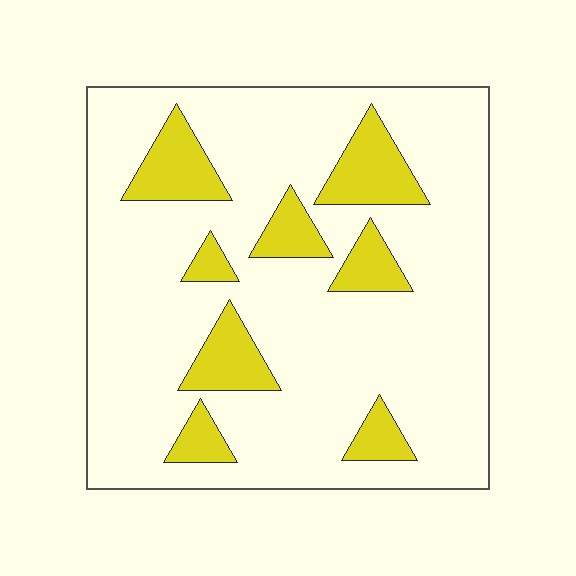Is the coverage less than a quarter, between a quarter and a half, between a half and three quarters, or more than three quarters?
Less than a quarter.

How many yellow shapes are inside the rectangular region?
8.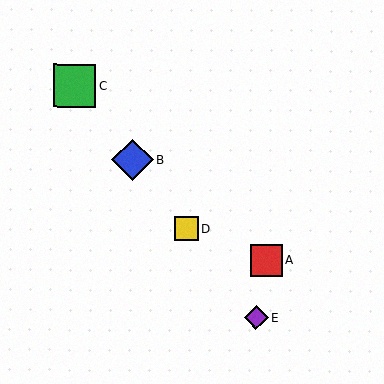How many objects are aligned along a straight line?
4 objects (B, C, D, E) are aligned along a straight line.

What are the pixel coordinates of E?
Object E is at (256, 318).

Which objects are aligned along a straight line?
Objects B, C, D, E are aligned along a straight line.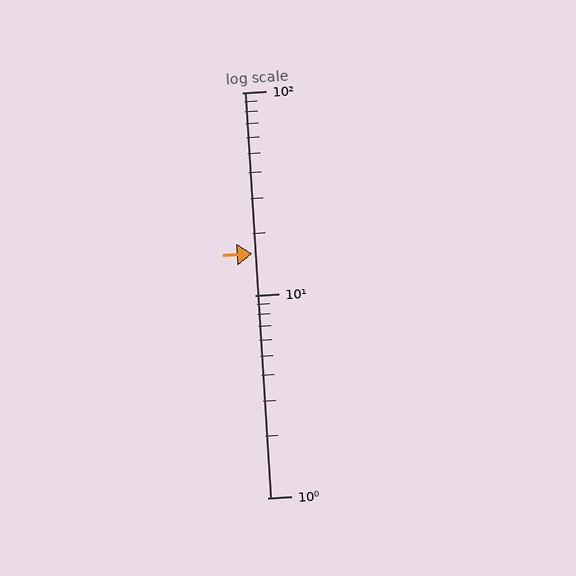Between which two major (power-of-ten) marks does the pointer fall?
The pointer is between 10 and 100.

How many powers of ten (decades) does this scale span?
The scale spans 2 decades, from 1 to 100.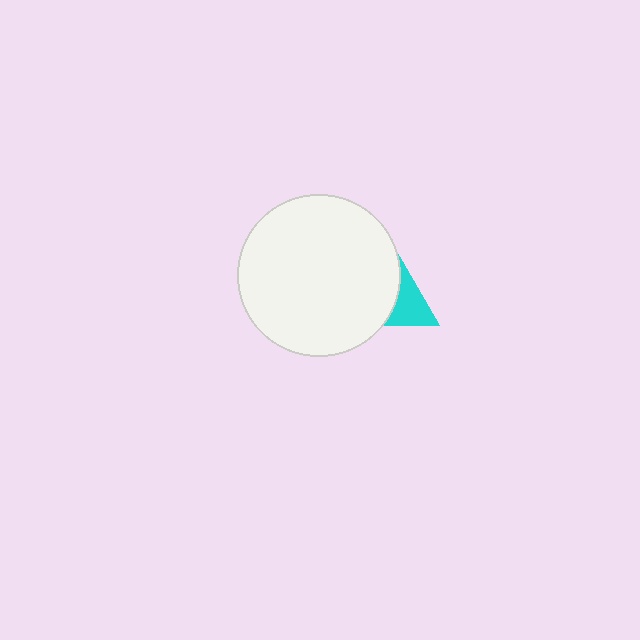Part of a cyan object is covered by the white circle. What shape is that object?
It is a triangle.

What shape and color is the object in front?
The object in front is a white circle.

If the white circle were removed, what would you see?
You would see the complete cyan triangle.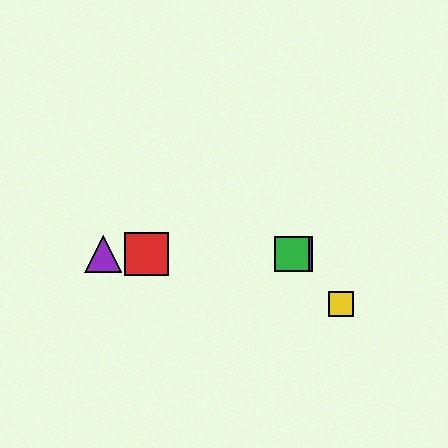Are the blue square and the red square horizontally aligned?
Yes, both are at y≈254.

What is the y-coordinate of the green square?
The green square is at y≈254.